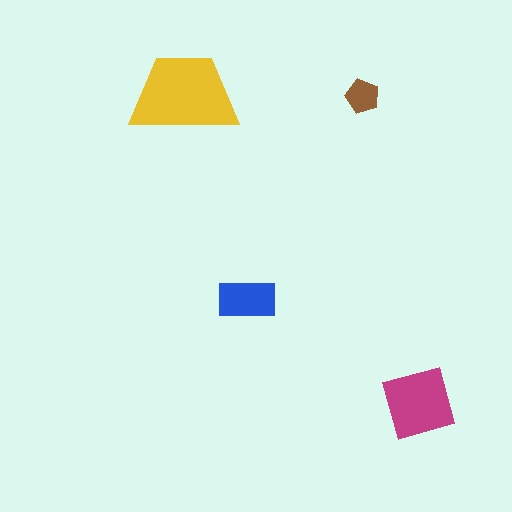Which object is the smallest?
The brown pentagon.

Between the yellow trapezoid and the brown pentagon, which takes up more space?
The yellow trapezoid.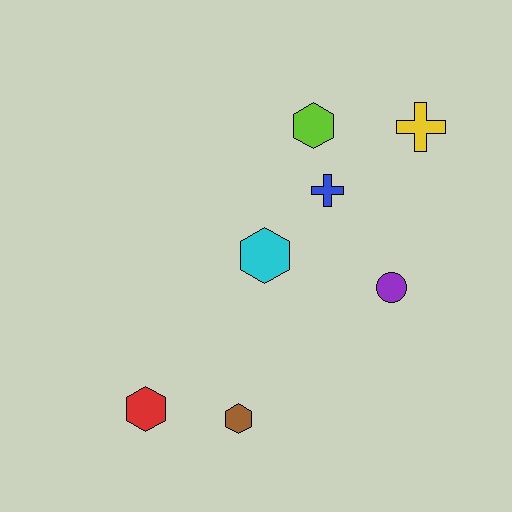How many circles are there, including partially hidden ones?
There is 1 circle.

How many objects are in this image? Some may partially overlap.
There are 7 objects.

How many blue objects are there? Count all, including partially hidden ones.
There is 1 blue object.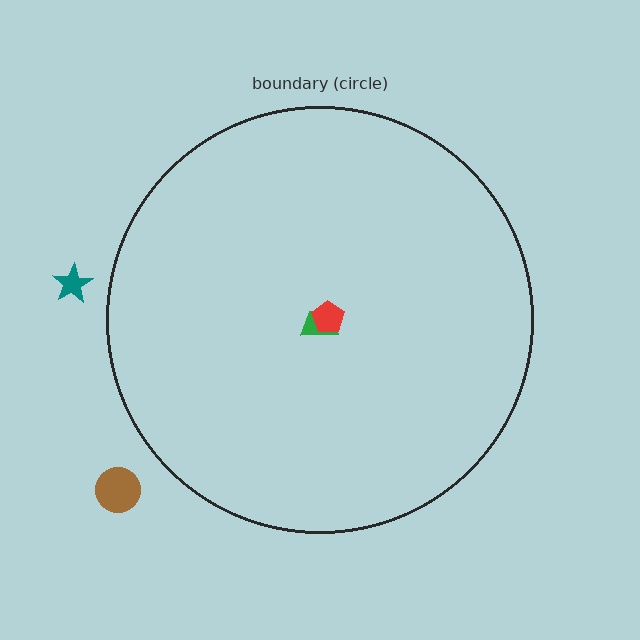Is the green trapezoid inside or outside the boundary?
Inside.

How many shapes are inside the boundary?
2 inside, 2 outside.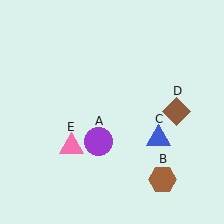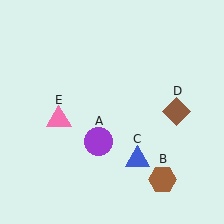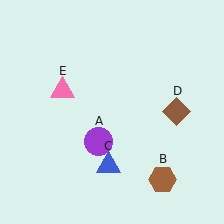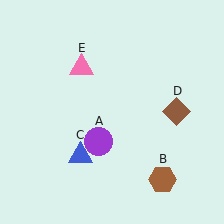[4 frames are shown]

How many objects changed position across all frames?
2 objects changed position: blue triangle (object C), pink triangle (object E).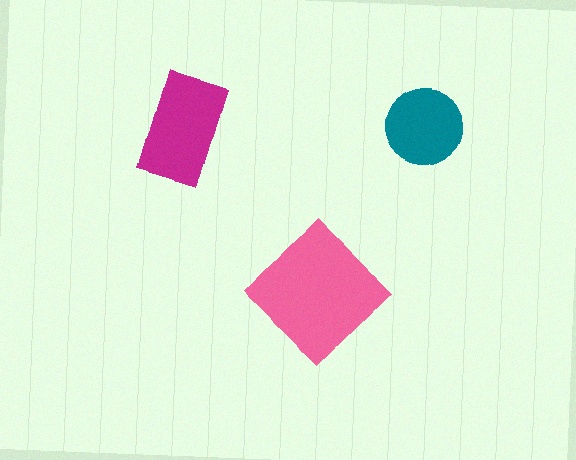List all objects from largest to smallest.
The pink diamond, the magenta rectangle, the teal circle.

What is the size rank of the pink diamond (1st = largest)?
1st.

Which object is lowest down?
The pink diamond is bottommost.